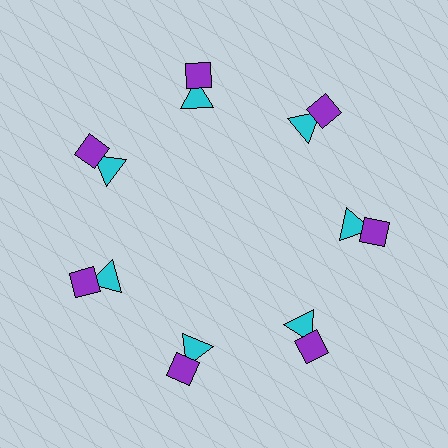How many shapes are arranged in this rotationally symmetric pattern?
There are 14 shapes, arranged in 7 groups of 2.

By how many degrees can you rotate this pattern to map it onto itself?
The pattern maps onto itself every 51 degrees of rotation.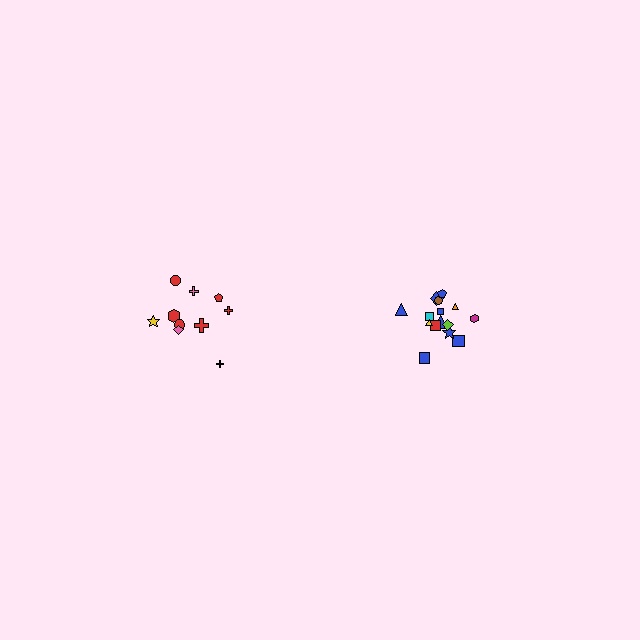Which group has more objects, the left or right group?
The right group.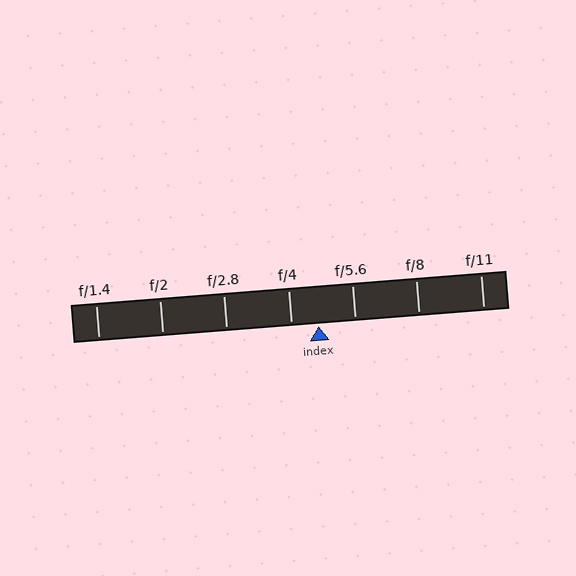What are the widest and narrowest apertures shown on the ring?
The widest aperture shown is f/1.4 and the narrowest is f/11.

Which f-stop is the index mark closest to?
The index mark is closest to f/4.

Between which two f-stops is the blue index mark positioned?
The index mark is between f/4 and f/5.6.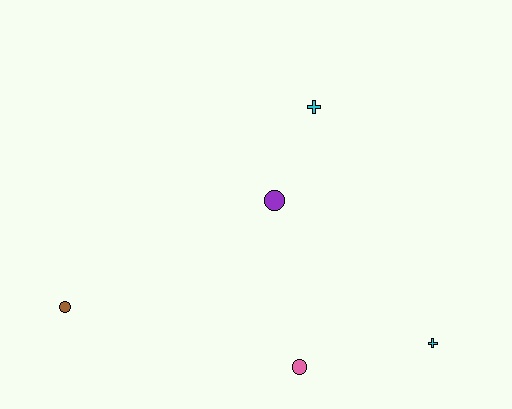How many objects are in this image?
There are 5 objects.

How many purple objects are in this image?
There is 1 purple object.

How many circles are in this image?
There are 3 circles.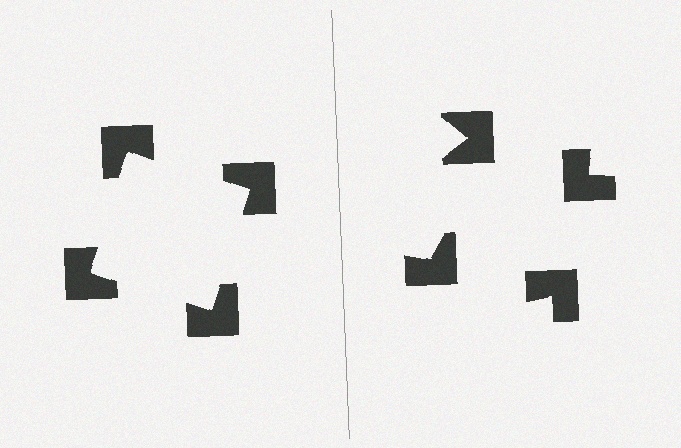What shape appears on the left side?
An illusory square.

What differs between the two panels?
The notched squares are positioned identically on both sides; only the wedge orientations differ. On the left they align to a square; on the right they are misaligned.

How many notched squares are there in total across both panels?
8 — 4 on each side.